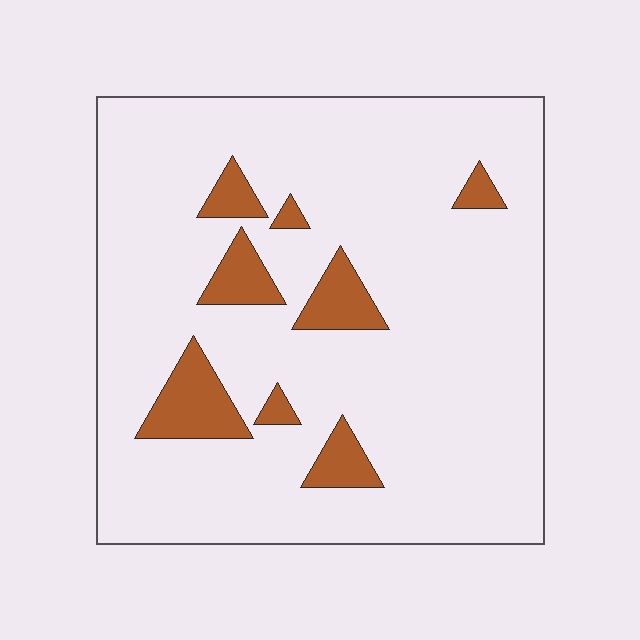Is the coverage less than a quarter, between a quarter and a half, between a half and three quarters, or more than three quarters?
Less than a quarter.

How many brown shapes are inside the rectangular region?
8.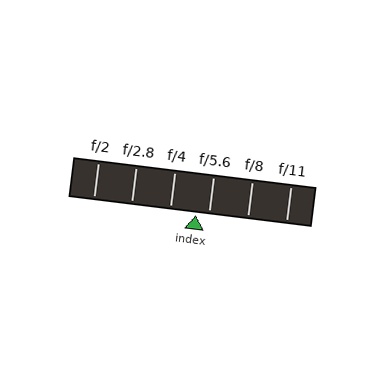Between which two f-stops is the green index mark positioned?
The index mark is between f/4 and f/5.6.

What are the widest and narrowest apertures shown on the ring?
The widest aperture shown is f/2 and the narrowest is f/11.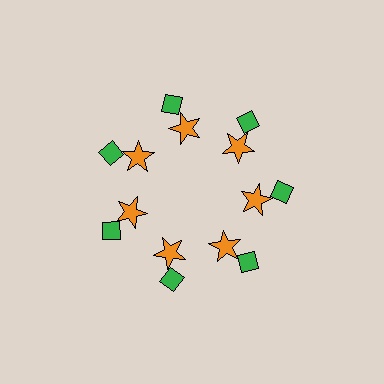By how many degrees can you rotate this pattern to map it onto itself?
The pattern maps onto itself every 51 degrees of rotation.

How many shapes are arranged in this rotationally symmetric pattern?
There are 14 shapes, arranged in 7 groups of 2.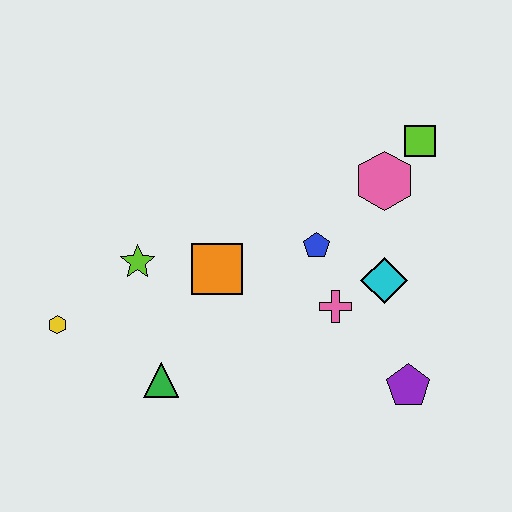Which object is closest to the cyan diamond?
The pink cross is closest to the cyan diamond.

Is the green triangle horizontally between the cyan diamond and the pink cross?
No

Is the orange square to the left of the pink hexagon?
Yes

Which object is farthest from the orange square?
The lime square is farthest from the orange square.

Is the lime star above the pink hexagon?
No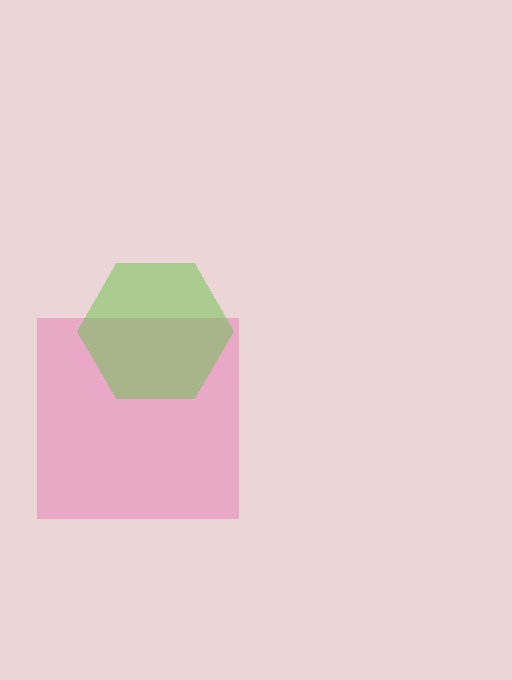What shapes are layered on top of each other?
The layered shapes are: a pink square, a lime hexagon.